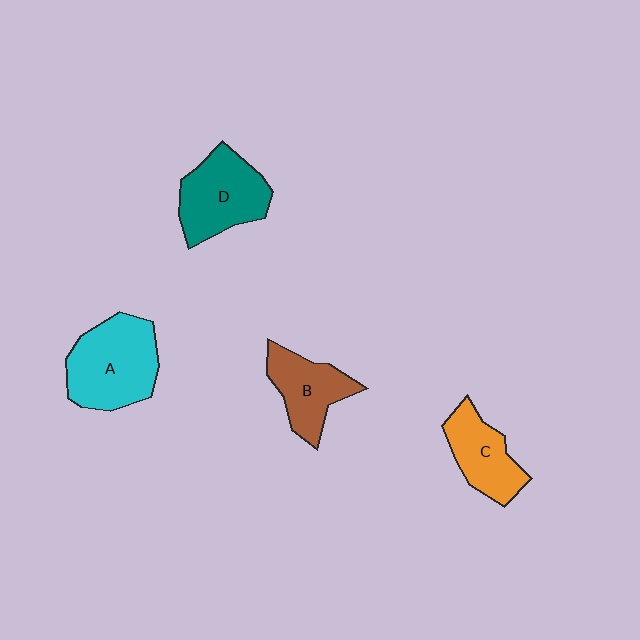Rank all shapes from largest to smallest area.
From largest to smallest: A (cyan), D (teal), B (brown), C (orange).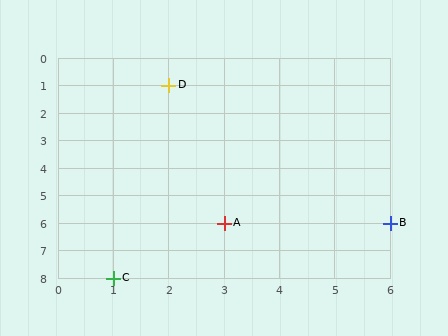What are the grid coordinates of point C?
Point C is at grid coordinates (1, 8).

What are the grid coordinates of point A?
Point A is at grid coordinates (3, 6).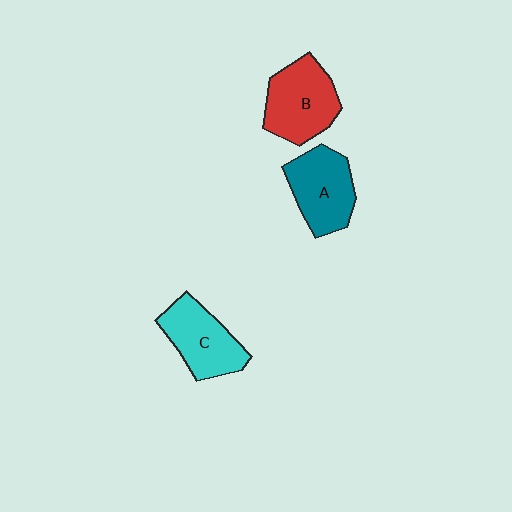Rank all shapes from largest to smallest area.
From largest to smallest: B (red), A (teal), C (cyan).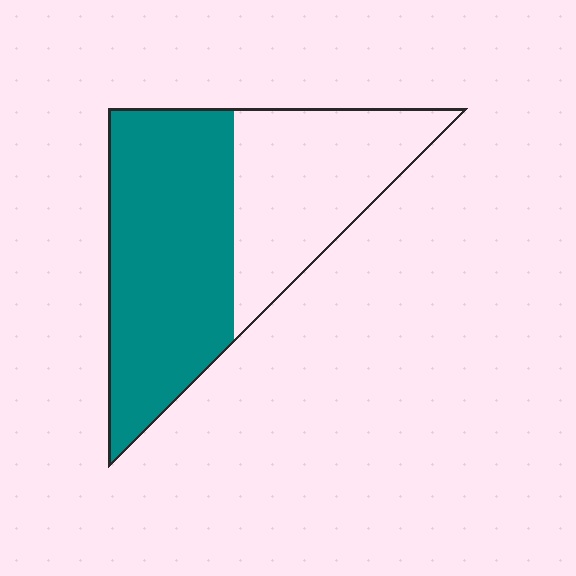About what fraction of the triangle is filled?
About three fifths (3/5).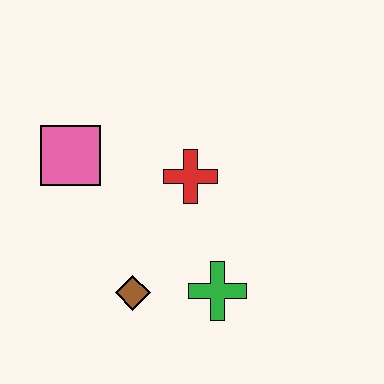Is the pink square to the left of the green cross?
Yes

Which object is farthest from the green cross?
The pink square is farthest from the green cross.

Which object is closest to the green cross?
The brown diamond is closest to the green cross.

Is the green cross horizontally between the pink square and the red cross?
No